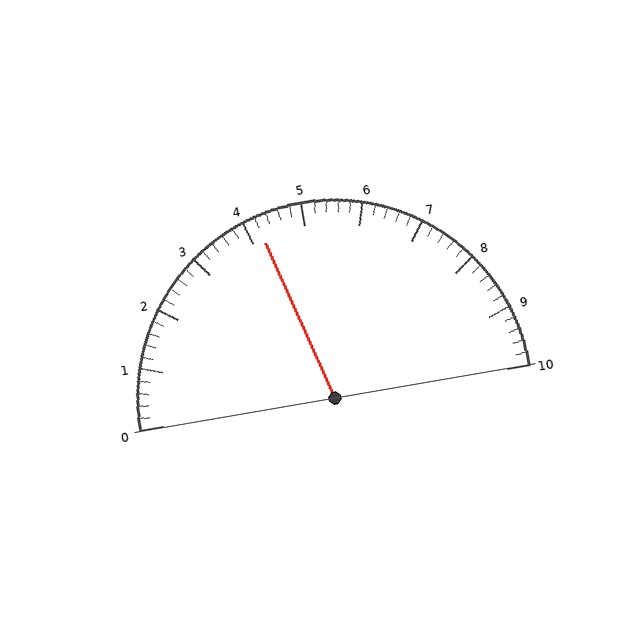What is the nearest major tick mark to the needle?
The nearest major tick mark is 4.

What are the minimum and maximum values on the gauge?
The gauge ranges from 0 to 10.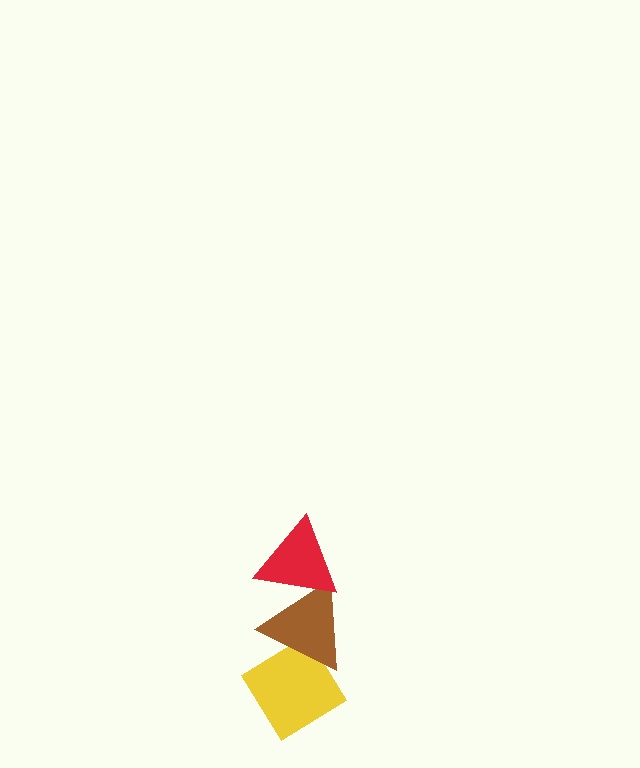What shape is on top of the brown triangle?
The red triangle is on top of the brown triangle.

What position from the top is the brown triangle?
The brown triangle is 2nd from the top.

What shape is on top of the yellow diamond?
The brown triangle is on top of the yellow diamond.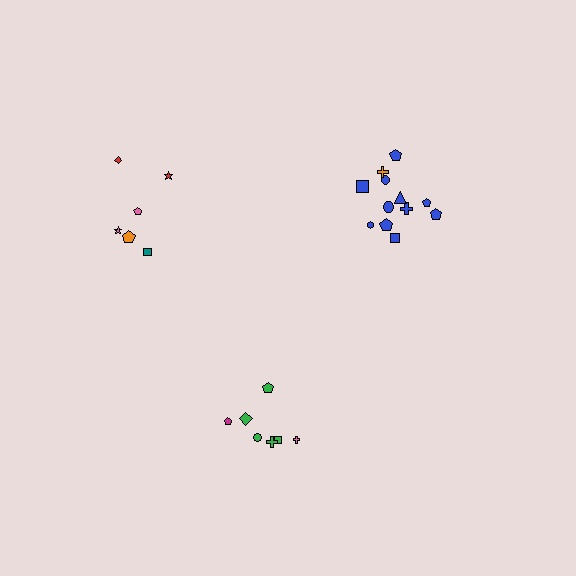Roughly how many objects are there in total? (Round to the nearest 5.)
Roughly 25 objects in total.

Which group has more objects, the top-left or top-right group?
The top-right group.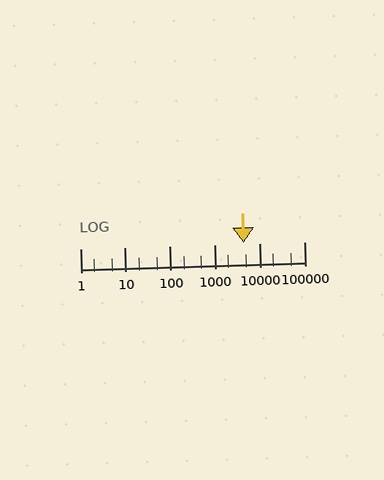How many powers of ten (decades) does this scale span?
The scale spans 5 decades, from 1 to 100000.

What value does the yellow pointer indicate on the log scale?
The pointer indicates approximately 4400.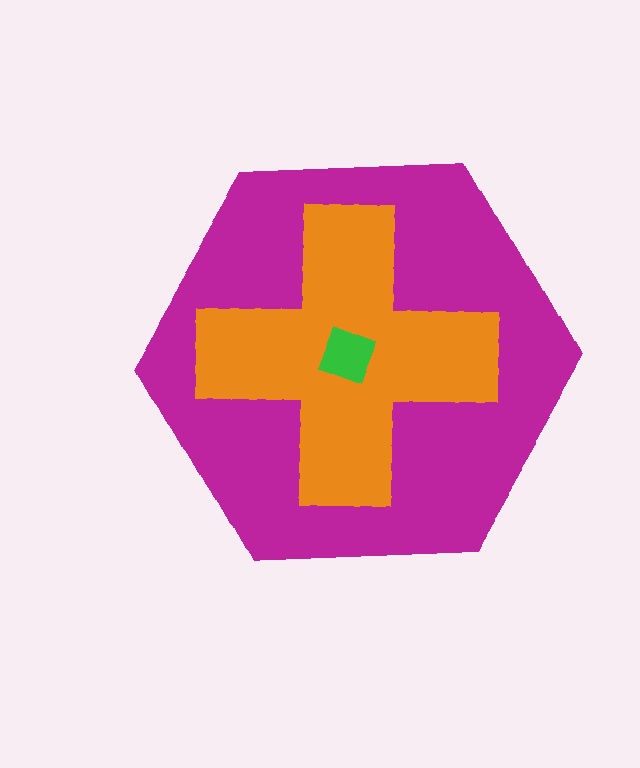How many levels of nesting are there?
3.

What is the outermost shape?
The magenta hexagon.